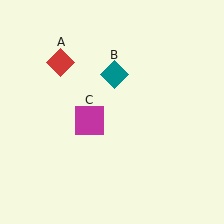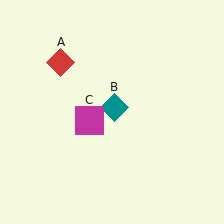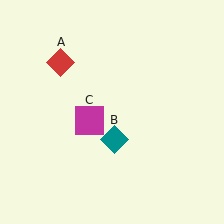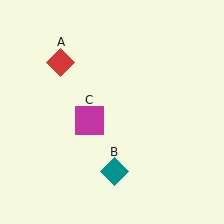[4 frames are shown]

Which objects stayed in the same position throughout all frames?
Red diamond (object A) and magenta square (object C) remained stationary.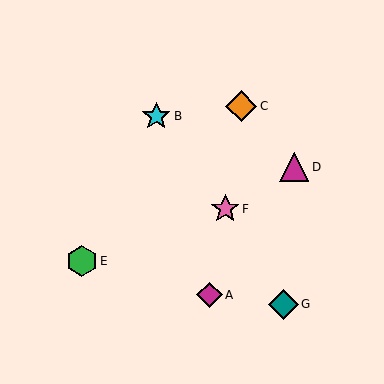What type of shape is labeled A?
Shape A is a magenta diamond.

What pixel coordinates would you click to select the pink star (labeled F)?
Click at (225, 209) to select the pink star F.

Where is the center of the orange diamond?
The center of the orange diamond is at (241, 106).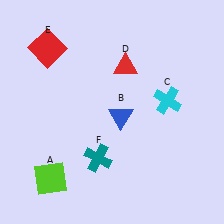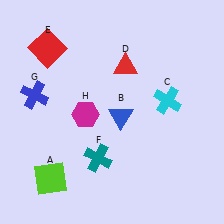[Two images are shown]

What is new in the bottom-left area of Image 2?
A magenta hexagon (H) was added in the bottom-left area of Image 2.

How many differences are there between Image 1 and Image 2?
There are 2 differences between the two images.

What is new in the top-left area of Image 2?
A blue cross (G) was added in the top-left area of Image 2.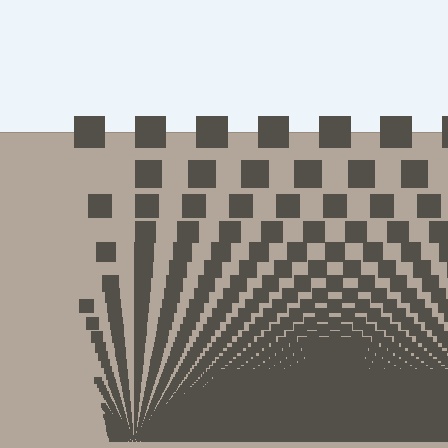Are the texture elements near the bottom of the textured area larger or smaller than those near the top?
Smaller. The gradient is inverted — elements near the bottom are smaller and denser.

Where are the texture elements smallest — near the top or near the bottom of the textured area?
Near the bottom.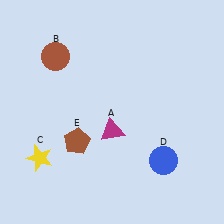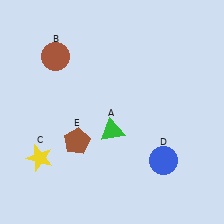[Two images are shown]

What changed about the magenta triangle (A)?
In Image 1, A is magenta. In Image 2, it changed to green.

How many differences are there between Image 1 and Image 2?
There is 1 difference between the two images.